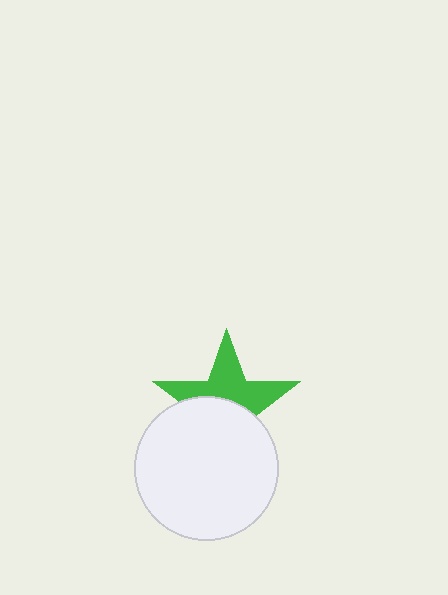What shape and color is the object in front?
The object in front is a white circle.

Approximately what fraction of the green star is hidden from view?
Roughly 51% of the green star is hidden behind the white circle.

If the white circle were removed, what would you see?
You would see the complete green star.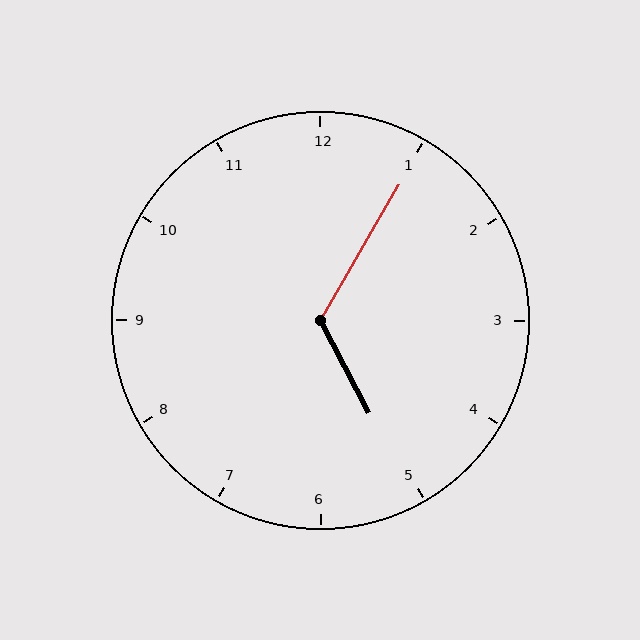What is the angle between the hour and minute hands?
Approximately 122 degrees.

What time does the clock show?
5:05.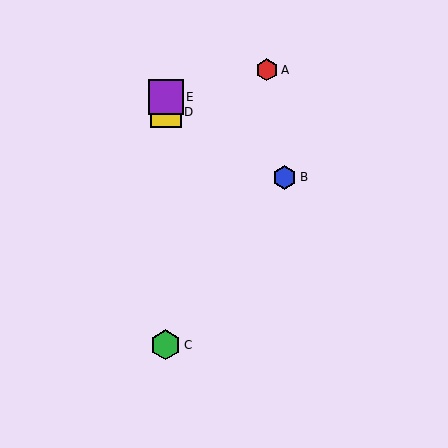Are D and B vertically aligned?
No, D is at x≈166 and B is at x≈285.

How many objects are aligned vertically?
3 objects (C, D, E) are aligned vertically.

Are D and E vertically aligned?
Yes, both are at x≈166.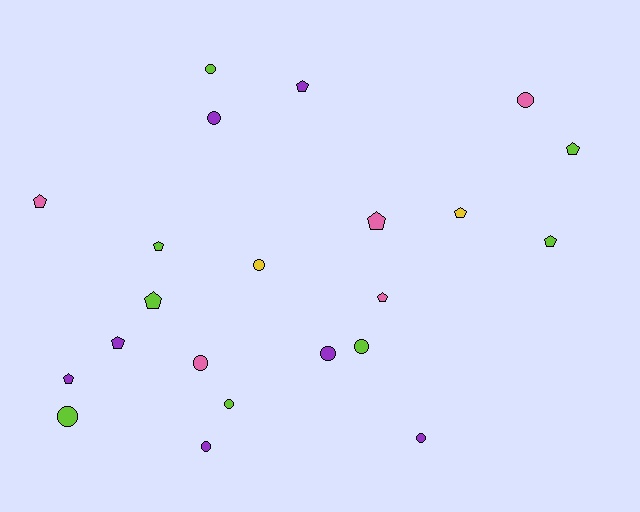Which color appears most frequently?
Lime, with 8 objects.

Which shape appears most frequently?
Pentagon, with 11 objects.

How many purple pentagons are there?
There are 3 purple pentagons.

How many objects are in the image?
There are 22 objects.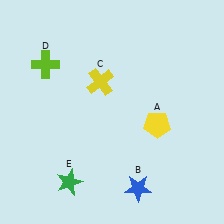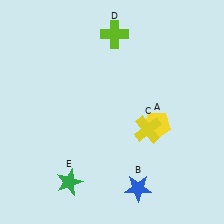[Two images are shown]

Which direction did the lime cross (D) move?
The lime cross (D) moved right.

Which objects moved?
The objects that moved are: the yellow cross (C), the lime cross (D).